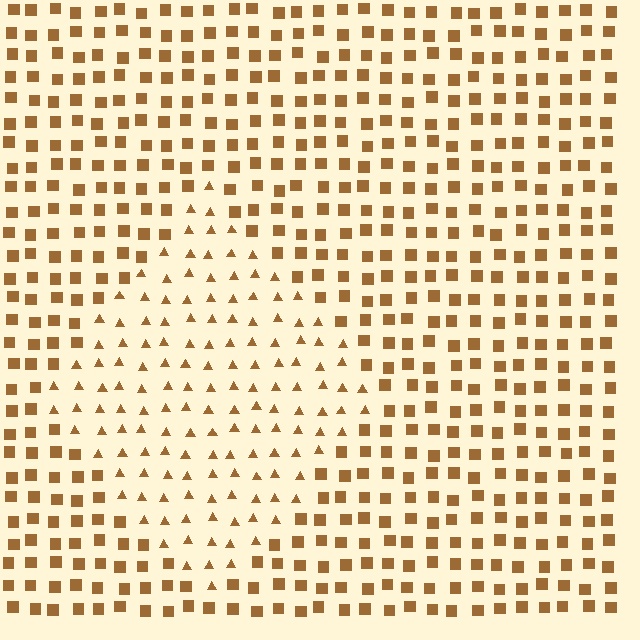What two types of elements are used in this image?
The image uses triangles inside the diamond region and squares outside it.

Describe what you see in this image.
The image is filled with small brown elements arranged in a uniform grid. A diamond-shaped region contains triangles, while the surrounding area contains squares. The boundary is defined purely by the change in element shape.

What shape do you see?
I see a diamond.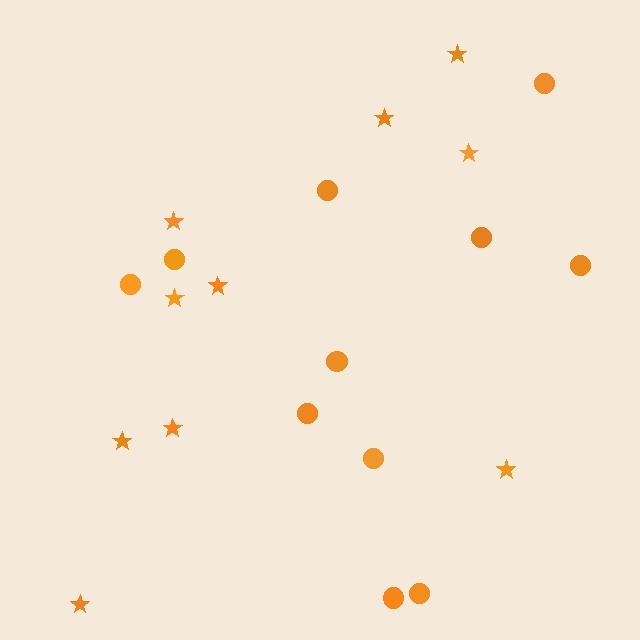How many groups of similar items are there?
There are 2 groups: one group of circles (11) and one group of stars (10).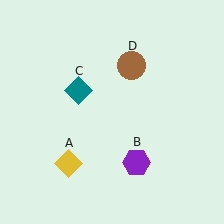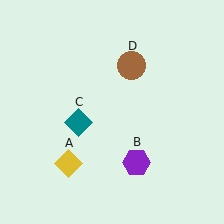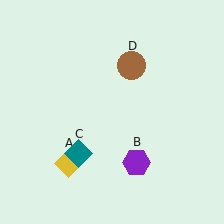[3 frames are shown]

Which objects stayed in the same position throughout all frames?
Yellow diamond (object A) and purple hexagon (object B) and brown circle (object D) remained stationary.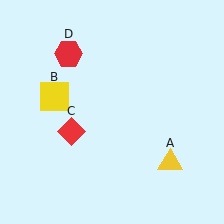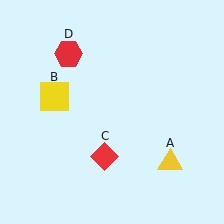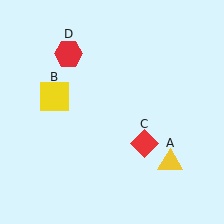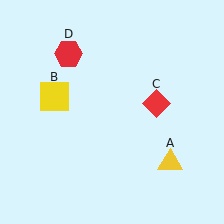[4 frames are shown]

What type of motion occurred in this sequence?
The red diamond (object C) rotated counterclockwise around the center of the scene.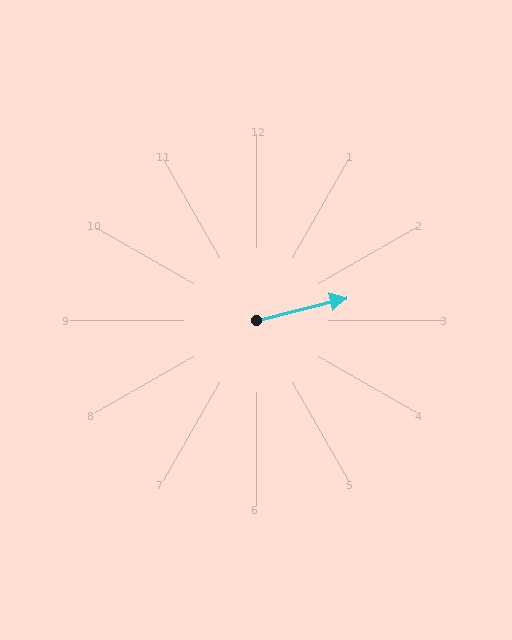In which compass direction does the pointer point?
East.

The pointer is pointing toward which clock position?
Roughly 3 o'clock.